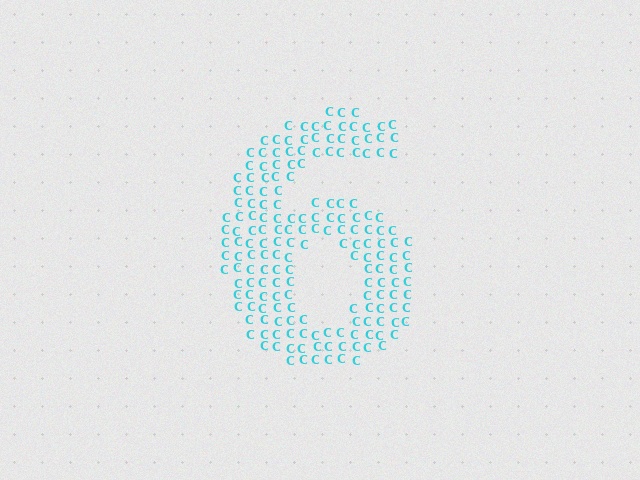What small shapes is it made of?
It is made of small letter C's.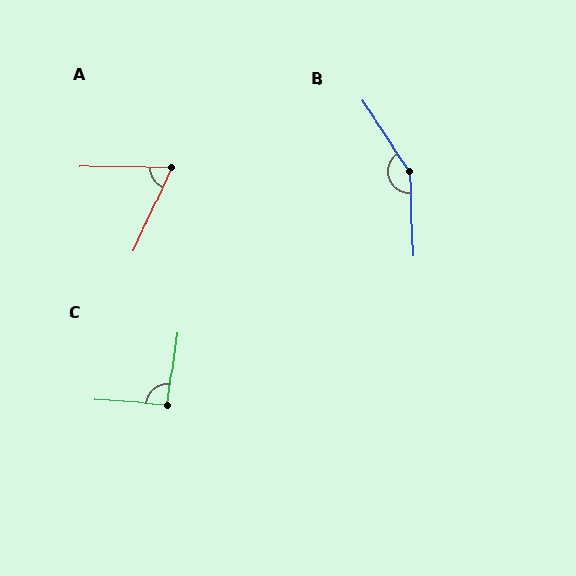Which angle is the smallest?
A, at approximately 65 degrees.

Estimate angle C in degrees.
Approximately 94 degrees.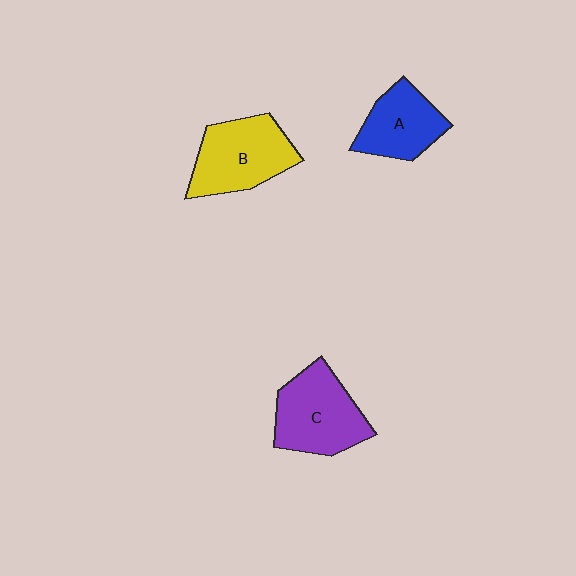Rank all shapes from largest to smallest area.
From largest to smallest: C (purple), B (yellow), A (blue).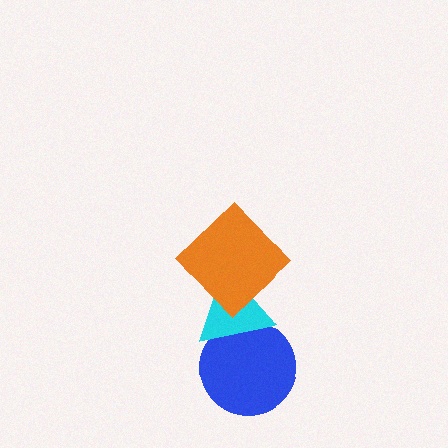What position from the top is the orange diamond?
The orange diamond is 1st from the top.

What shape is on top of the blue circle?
The cyan triangle is on top of the blue circle.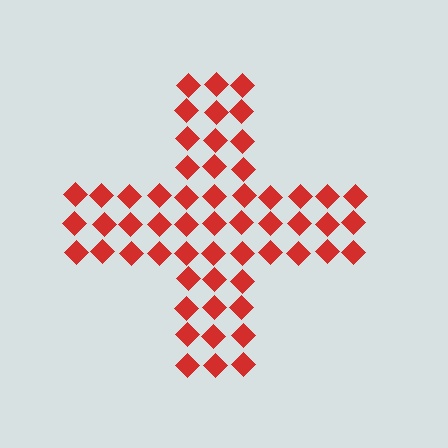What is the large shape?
The large shape is a cross.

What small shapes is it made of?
It is made of small diamonds.